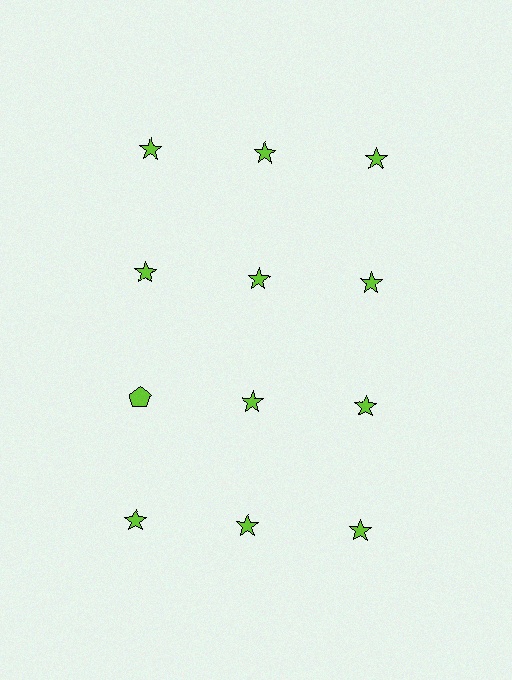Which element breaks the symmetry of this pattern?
The lime pentagon in the third row, leftmost column breaks the symmetry. All other shapes are lime stars.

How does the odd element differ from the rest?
It has a different shape: pentagon instead of star.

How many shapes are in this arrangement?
There are 12 shapes arranged in a grid pattern.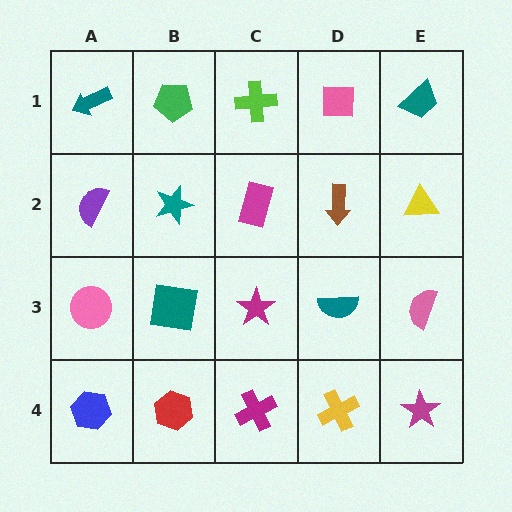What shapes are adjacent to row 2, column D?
A pink square (row 1, column D), a teal semicircle (row 3, column D), a magenta rectangle (row 2, column C), a yellow triangle (row 2, column E).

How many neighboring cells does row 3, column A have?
3.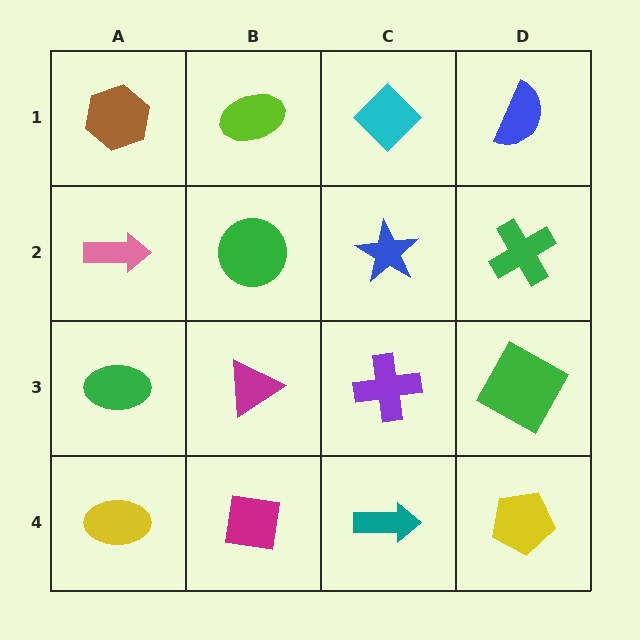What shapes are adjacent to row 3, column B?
A green circle (row 2, column B), a magenta square (row 4, column B), a green ellipse (row 3, column A), a purple cross (row 3, column C).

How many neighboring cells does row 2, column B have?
4.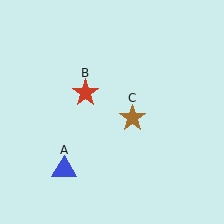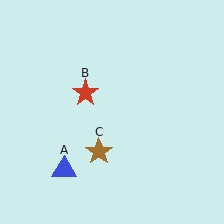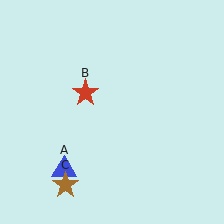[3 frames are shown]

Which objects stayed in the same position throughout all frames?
Blue triangle (object A) and red star (object B) remained stationary.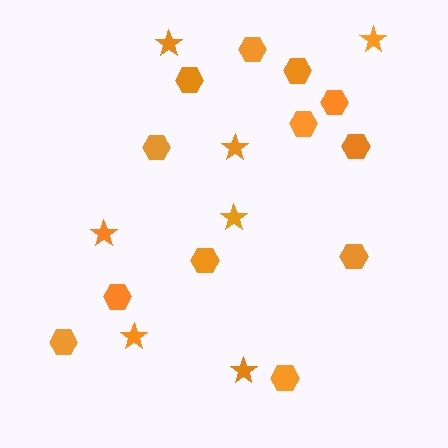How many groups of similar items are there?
There are 2 groups: one group of stars (7) and one group of hexagons (12).